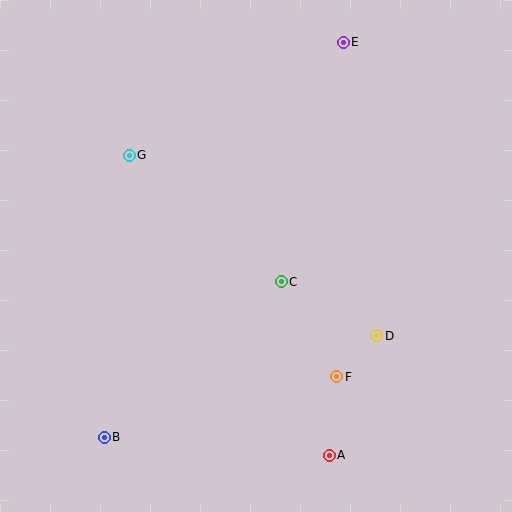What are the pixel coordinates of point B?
Point B is at (104, 437).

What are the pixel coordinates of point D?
Point D is at (377, 336).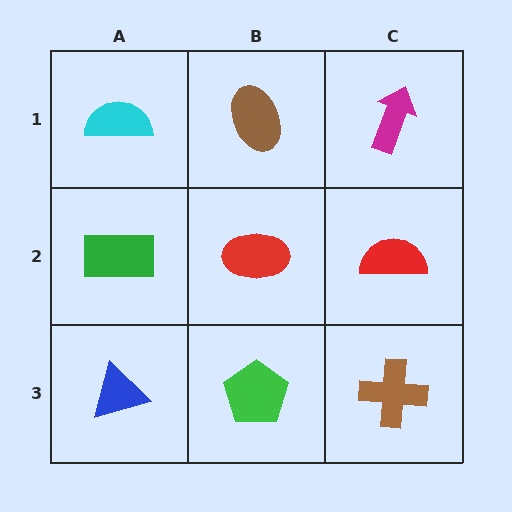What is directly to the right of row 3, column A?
A green pentagon.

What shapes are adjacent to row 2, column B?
A brown ellipse (row 1, column B), a green pentagon (row 3, column B), a green rectangle (row 2, column A), a red semicircle (row 2, column C).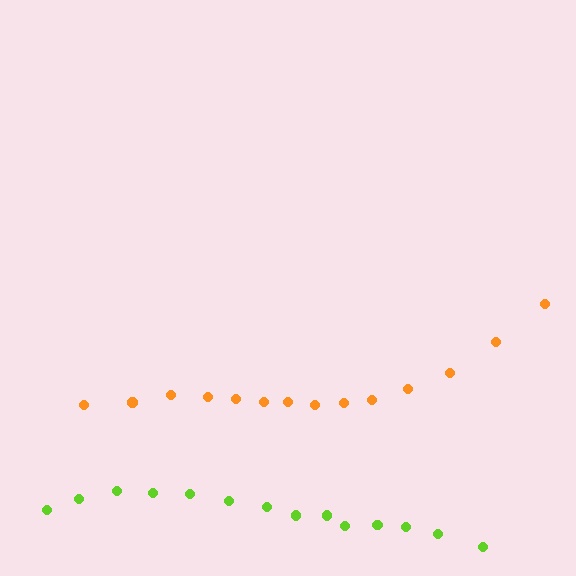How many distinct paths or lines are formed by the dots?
There are 2 distinct paths.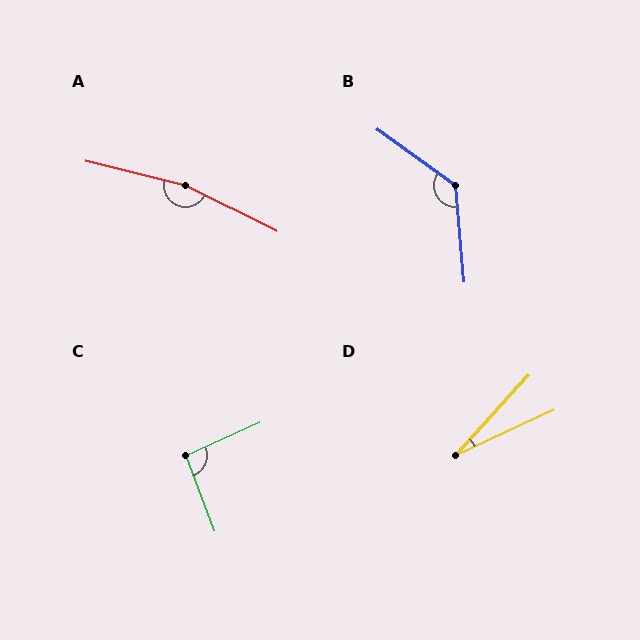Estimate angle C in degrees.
Approximately 93 degrees.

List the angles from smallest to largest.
D (23°), C (93°), B (131°), A (167°).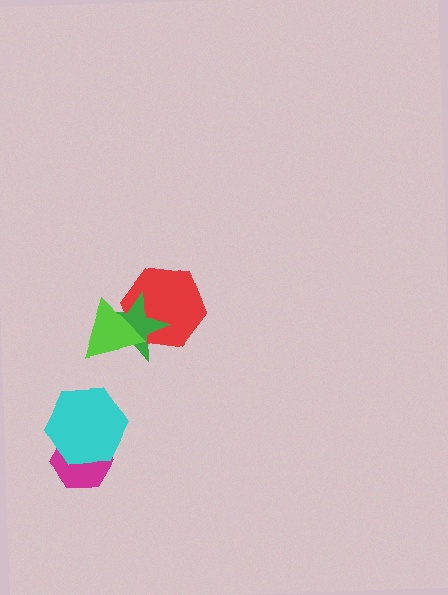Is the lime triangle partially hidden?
No, no other shape covers it.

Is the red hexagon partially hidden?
Yes, it is partially covered by another shape.